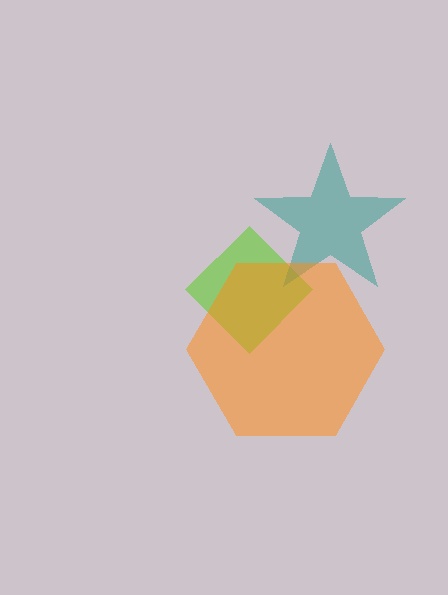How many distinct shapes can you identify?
There are 3 distinct shapes: a lime diamond, a teal star, an orange hexagon.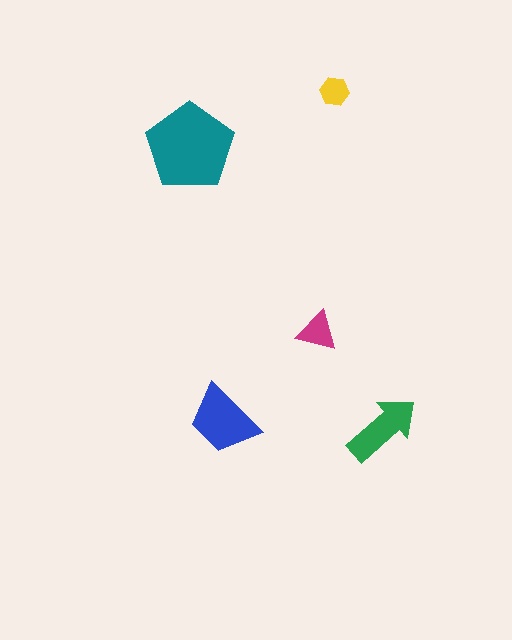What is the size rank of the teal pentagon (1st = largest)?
1st.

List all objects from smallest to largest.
The yellow hexagon, the magenta triangle, the green arrow, the blue trapezoid, the teal pentagon.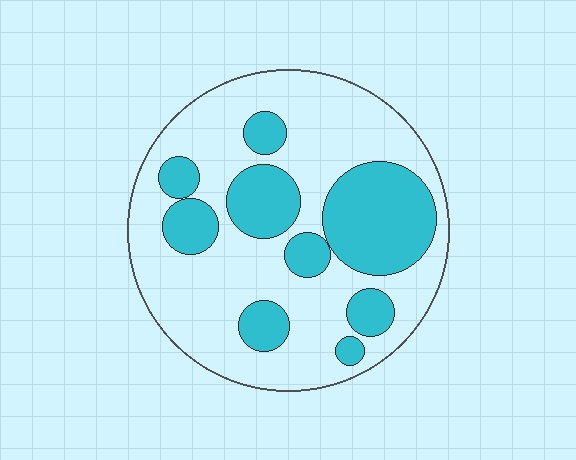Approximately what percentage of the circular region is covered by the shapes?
Approximately 35%.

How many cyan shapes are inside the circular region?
9.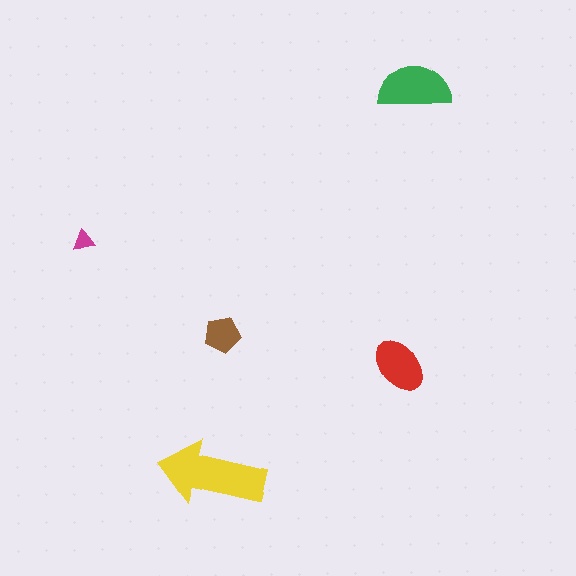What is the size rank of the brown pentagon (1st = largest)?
4th.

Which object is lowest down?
The yellow arrow is bottommost.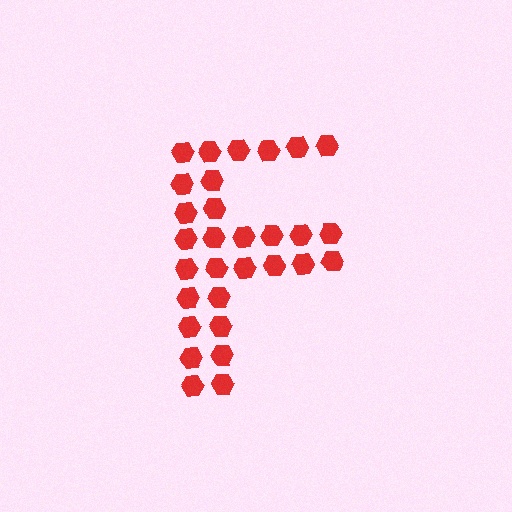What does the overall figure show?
The overall figure shows the letter F.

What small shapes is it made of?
It is made of small hexagons.